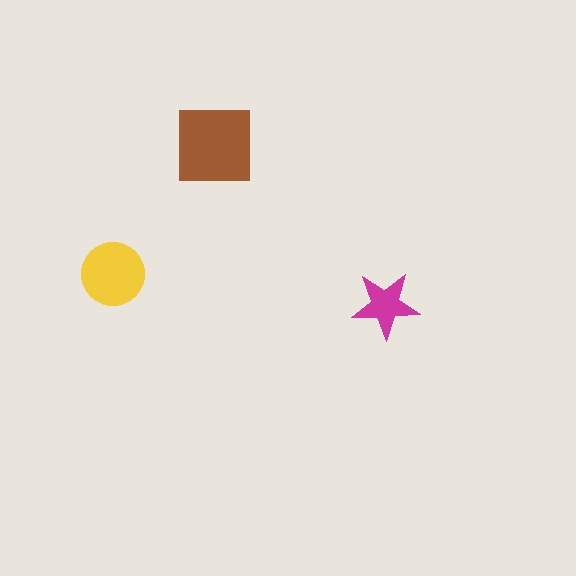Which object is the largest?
The brown square.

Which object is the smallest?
The magenta star.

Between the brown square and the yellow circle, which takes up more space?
The brown square.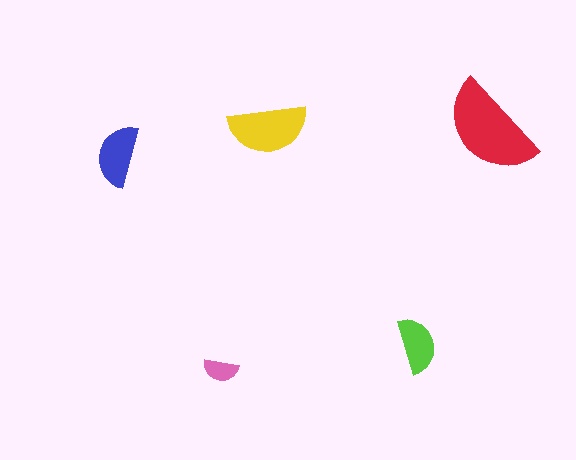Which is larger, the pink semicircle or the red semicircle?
The red one.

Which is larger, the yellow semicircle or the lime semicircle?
The yellow one.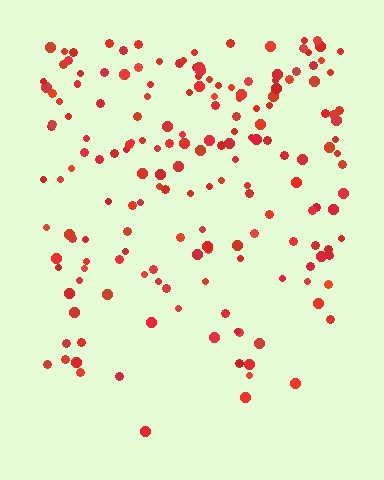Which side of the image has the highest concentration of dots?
The top.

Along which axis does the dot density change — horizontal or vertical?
Vertical.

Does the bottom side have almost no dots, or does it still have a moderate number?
Still a moderate number, just noticeably fewer than the top.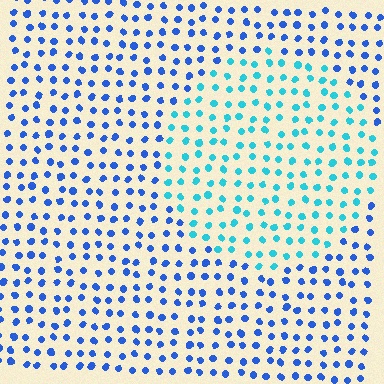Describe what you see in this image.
The image is filled with small blue elements in a uniform arrangement. A circle-shaped region is visible where the elements are tinted to a slightly different hue, forming a subtle color boundary.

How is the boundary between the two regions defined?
The boundary is defined purely by a slight shift in hue (about 37 degrees). Spacing, size, and orientation are identical on both sides.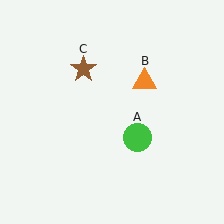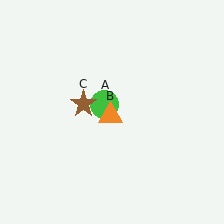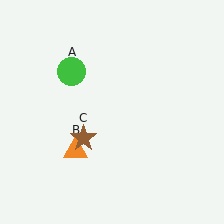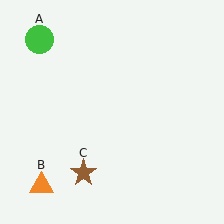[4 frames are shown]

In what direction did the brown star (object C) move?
The brown star (object C) moved down.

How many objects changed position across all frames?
3 objects changed position: green circle (object A), orange triangle (object B), brown star (object C).